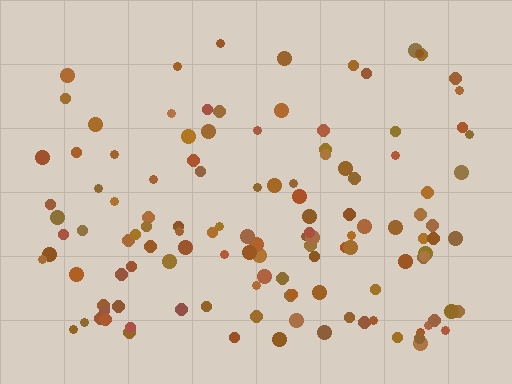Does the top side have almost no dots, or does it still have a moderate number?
Still a moderate number, just noticeably fewer than the bottom.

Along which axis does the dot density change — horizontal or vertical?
Vertical.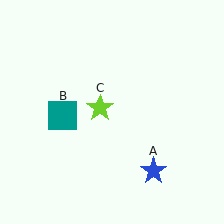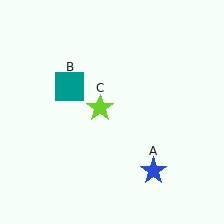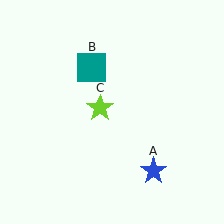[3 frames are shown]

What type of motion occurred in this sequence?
The teal square (object B) rotated clockwise around the center of the scene.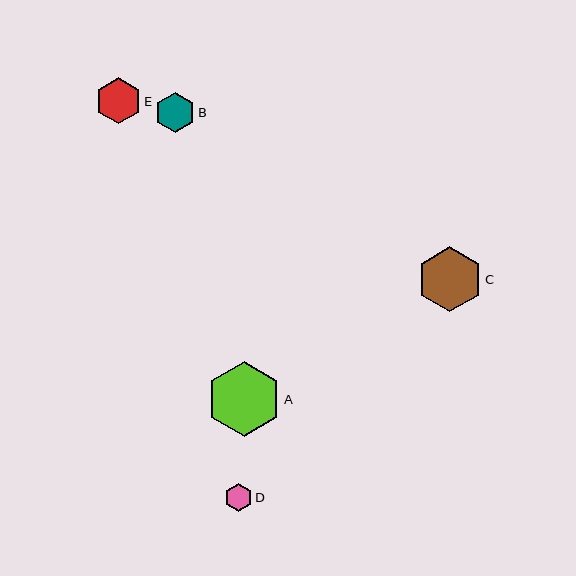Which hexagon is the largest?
Hexagon A is the largest with a size of approximately 74 pixels.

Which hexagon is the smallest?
Hexagon D is the smallest with a size of approximately 28 pixels.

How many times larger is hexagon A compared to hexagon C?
Hexagon A is approximately 1.1 times the size of hexagon C.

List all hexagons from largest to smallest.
From largest to smallest: A, C, E, B, D.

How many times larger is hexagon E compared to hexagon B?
Hexagon E is approximately 1.1 times the size of hexagon B.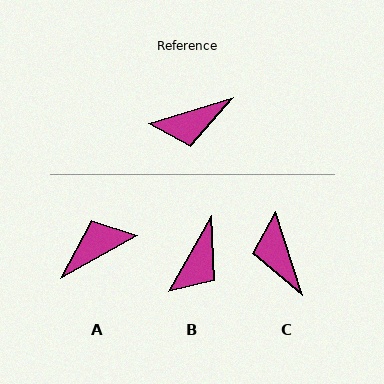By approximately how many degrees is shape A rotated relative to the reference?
Approximately 168 degrees clockwise.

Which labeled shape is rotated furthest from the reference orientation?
A, about 168 degrees away.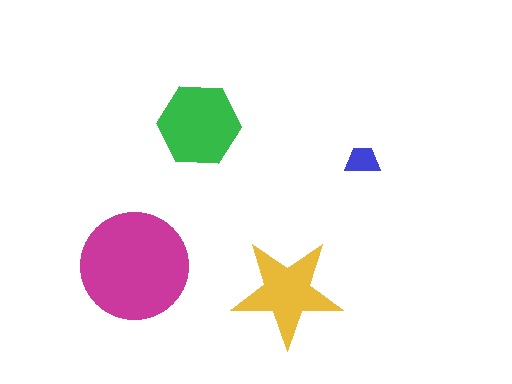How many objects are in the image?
There are 4 objects in the image.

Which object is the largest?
The magenta circle.